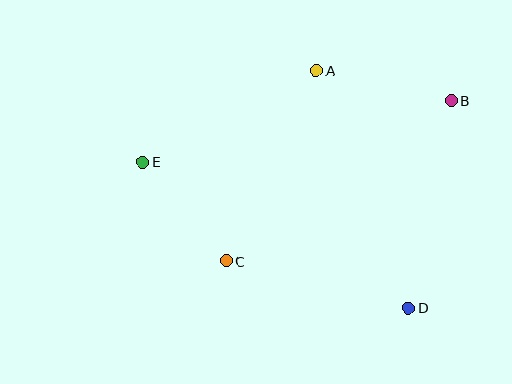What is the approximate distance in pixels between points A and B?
The distance between A and B is approximately 138 pixels.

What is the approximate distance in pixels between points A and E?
The distance between A and E is approximately 196 pixels.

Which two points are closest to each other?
Points C and E are closest to each other.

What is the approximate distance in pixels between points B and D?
The distance between B and D is approximately 212 pixels.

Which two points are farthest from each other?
Points B and E are farthest from each other.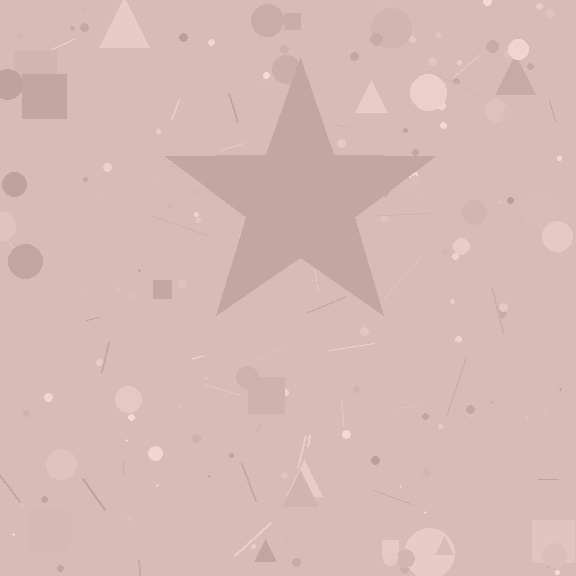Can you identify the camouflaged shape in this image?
The camouflaged shape is a star.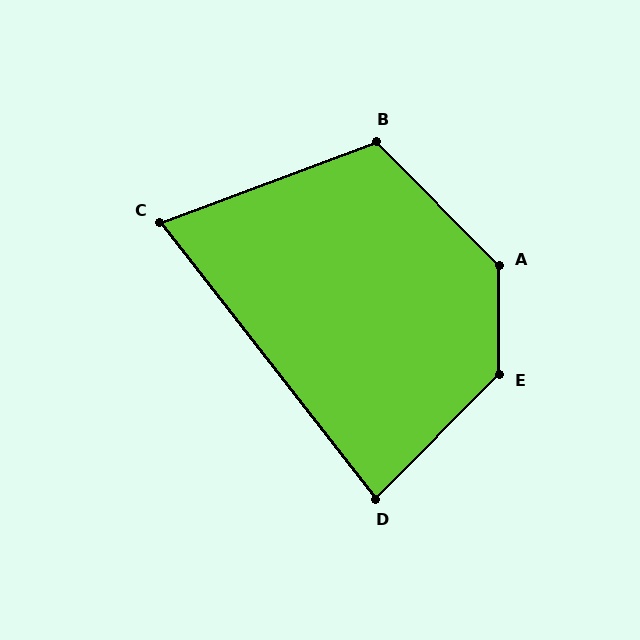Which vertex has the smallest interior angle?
C, at approximately 73 degrees.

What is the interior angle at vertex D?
Approximately 83 degrees (acute).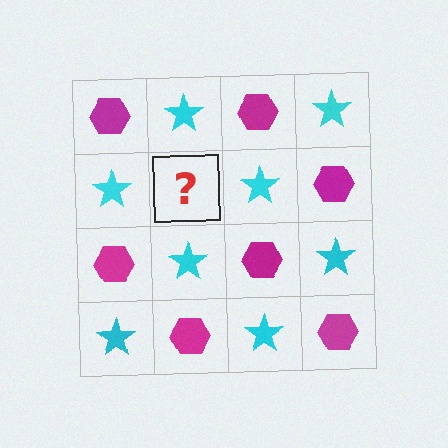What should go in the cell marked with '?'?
The missing cell should contain a magenta hexagon.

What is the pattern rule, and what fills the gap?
The rule is that it alternates magenta hexagon and cyan star in a checkerboard pattern. The gap should be filled with a magenta hexagon.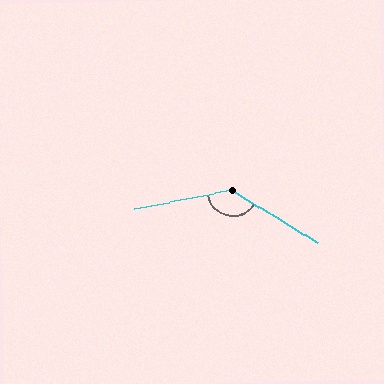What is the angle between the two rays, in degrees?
Approximately 138 degrees.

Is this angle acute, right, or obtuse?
It is obtuse.